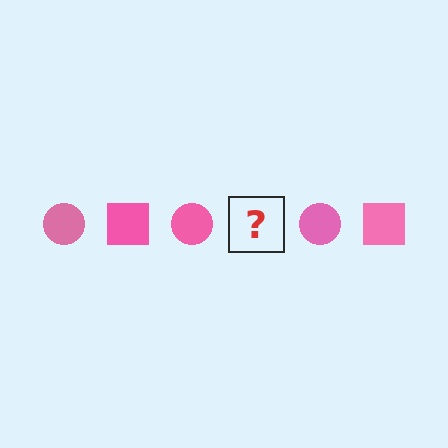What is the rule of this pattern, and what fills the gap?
The rule is that the pattern cycles through circle, square shapes in pink. The gap should be filled with a pink square.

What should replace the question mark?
The question mark should be replaced with a pink square.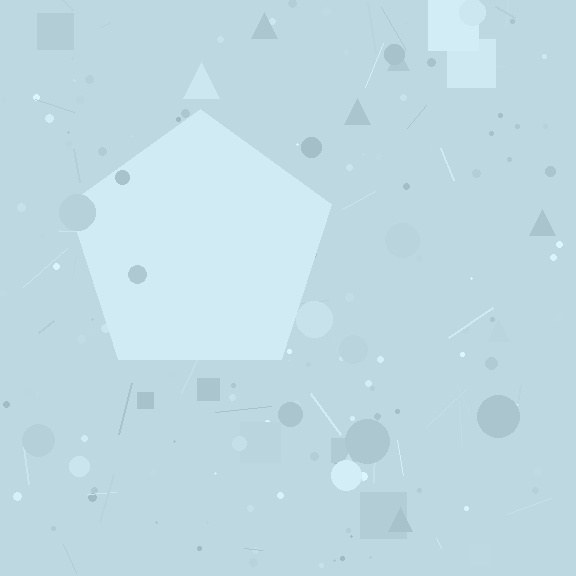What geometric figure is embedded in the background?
A pentagon is embedded in the background.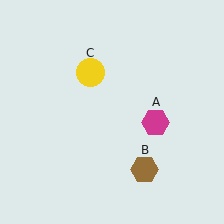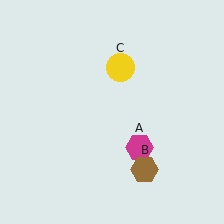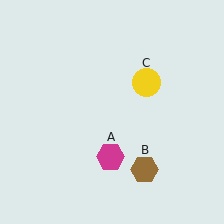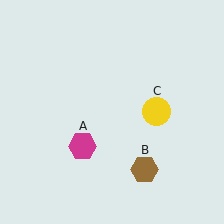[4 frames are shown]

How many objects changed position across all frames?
2 objects changed position: magenta hexagon (object A), yellow circle (object C).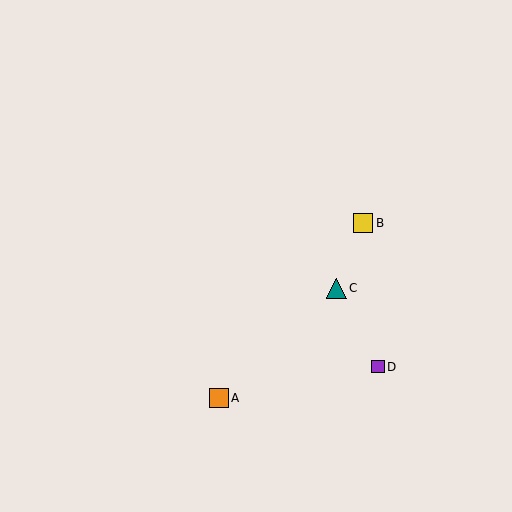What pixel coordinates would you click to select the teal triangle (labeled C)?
Click at (336, 288) to select the teal triangle C.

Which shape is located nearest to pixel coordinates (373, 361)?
The purple square (labeled D) at (378, 367) is nearest to that location.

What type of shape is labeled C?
Shape C is a teal triangle.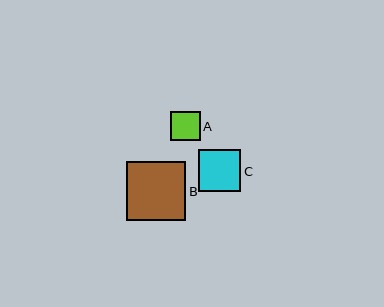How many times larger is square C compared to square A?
Square C is approximately 1.4 times the size of square A.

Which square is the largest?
Square B is the largest with a size of approximately 59 pixels.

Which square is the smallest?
Square A is the smallest with a size of approximately 30 pixels.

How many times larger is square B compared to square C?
Square B is approximately 1.4 times the size of square C.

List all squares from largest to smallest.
From largest to smallest: B, C, A.